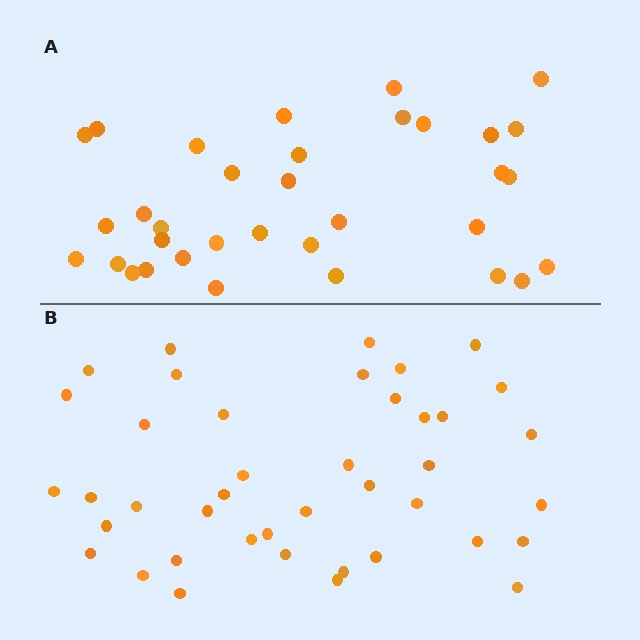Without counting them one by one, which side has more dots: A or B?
Region B (the bottom region) has more dots.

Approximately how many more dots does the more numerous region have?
Region B has roughly 8 or so more dots than region A.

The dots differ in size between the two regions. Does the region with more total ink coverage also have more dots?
No. Region A has more total ink coverage because its dots are larger, but region B actually contains more individual dots. Total area can be misleading — the number of items is what matters here.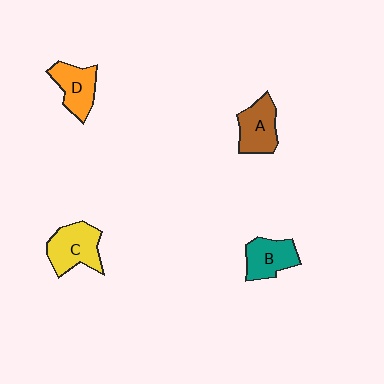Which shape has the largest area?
Shape C (yellow).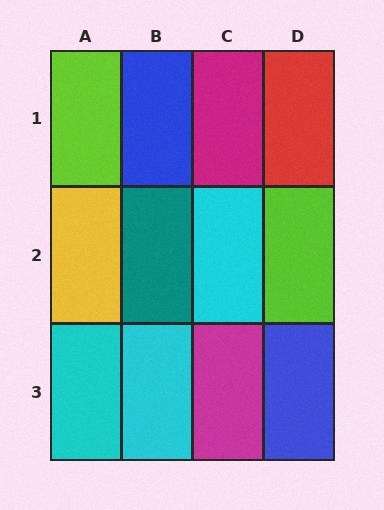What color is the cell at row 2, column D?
Lime.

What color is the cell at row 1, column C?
Magenta.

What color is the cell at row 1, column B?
Blue.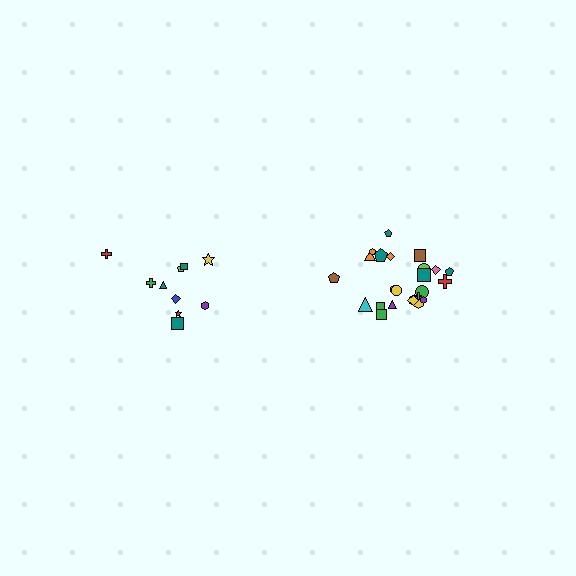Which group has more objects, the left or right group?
The right group.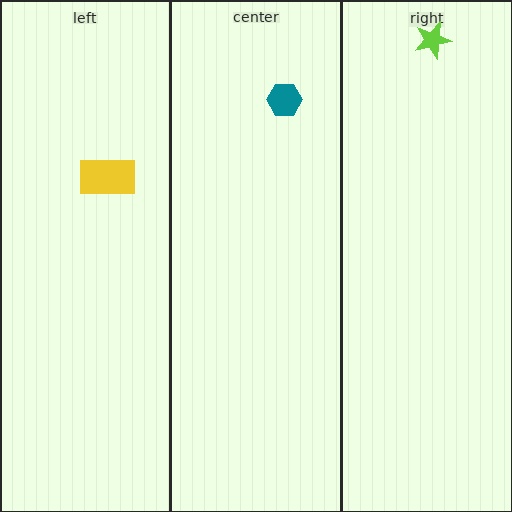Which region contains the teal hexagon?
The center region.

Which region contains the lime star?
The right region.